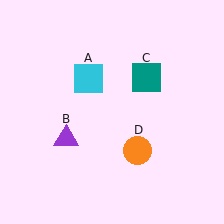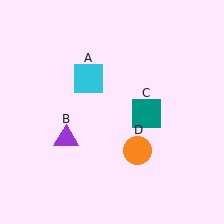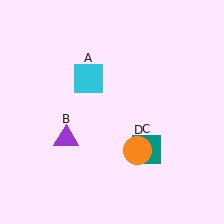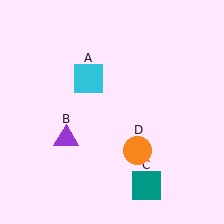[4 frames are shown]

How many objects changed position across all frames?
1 object changed position: teal square (object C).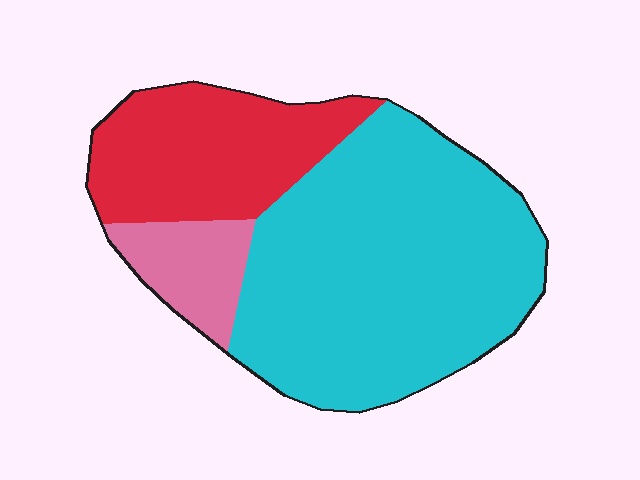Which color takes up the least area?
Pink, at roughly 10%.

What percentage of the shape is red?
Red covers roughly 25% of the shape.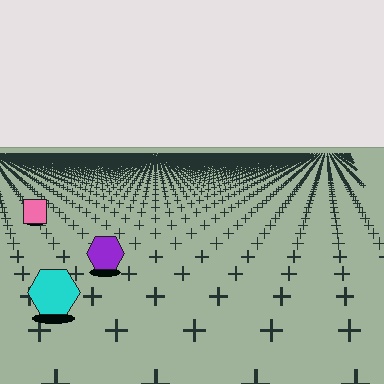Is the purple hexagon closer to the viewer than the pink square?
Yes. The purple hexagon is closer — you can tell from the texture gradient: the ground texture is coarser near it.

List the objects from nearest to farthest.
From nearest to farthest: the cyan hexagon, the purple hexagon, the pink square.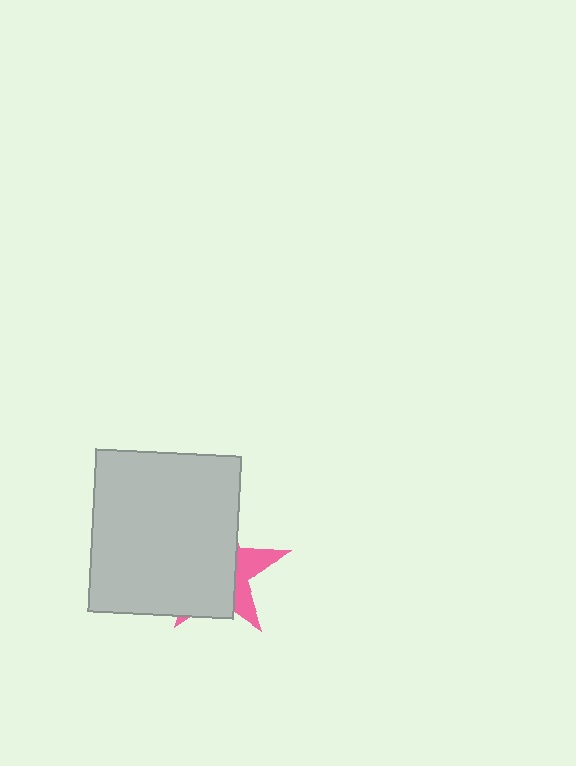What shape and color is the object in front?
The object in front is a light gray rectangle.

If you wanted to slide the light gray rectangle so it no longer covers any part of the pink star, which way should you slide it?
Slide it left — that is the most direct way to separate the two shapes.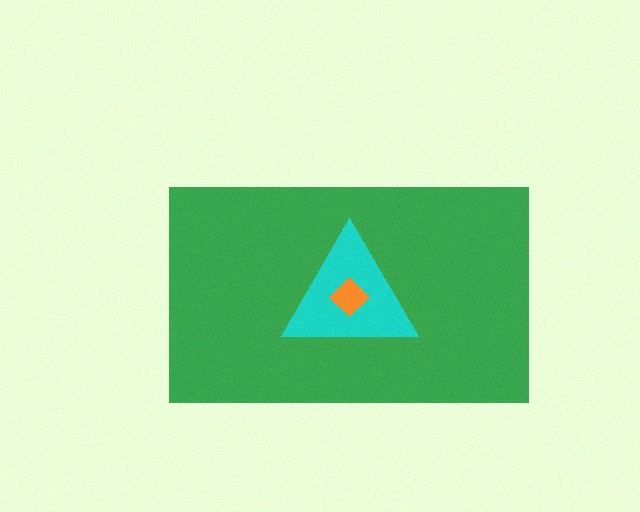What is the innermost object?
The orange diamond.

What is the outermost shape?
The green rectangle.